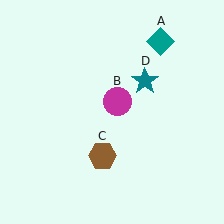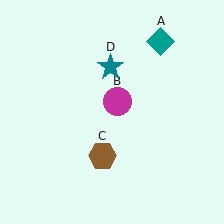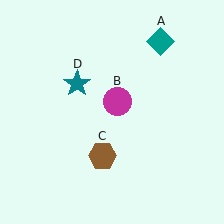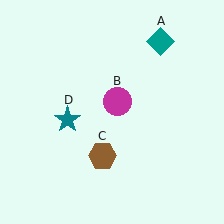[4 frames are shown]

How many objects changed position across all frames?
1 object changed position: teal star (object D).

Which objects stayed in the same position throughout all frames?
Teal diamond (object A) and magenta circle (object B) and brown hexagon (object C) remained stationary.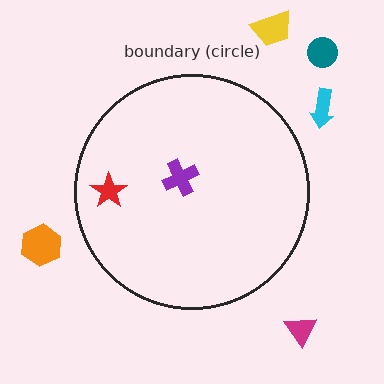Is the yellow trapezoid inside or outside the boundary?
Outside.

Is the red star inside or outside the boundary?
Inside.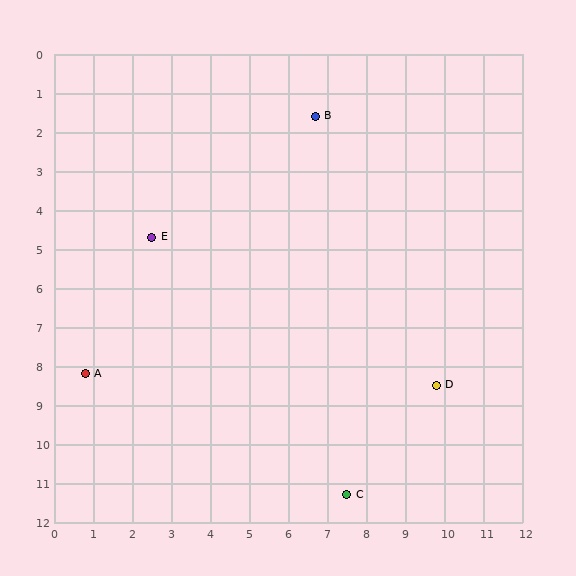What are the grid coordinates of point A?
Point A is at approximately (0.8, 8.2).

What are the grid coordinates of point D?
Point D is at approximately (9.8, 8.5).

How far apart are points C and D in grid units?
Points C and D are about 3.6 grid units apart.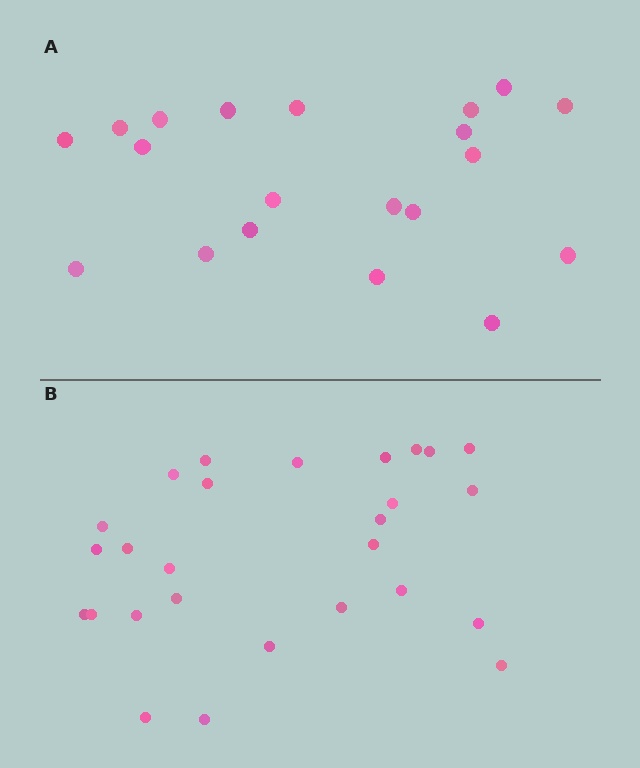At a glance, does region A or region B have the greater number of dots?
Region B (the bottom region) has more dots.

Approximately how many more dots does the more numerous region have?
Region B has roughly 8 or so more dots than region A.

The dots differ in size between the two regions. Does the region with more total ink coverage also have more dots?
No. Region A has more total ink coverage because its dots are larger, but region B actually contains more individual dots. Total area can be misleading — the number of items is what matters here.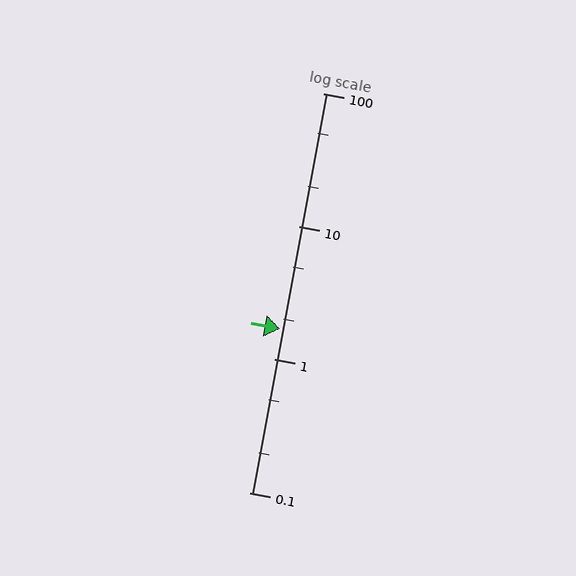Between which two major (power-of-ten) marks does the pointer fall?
The pointer is between 1 and 10.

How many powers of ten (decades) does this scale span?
The scale spans 3 decades, from 0.1 to 100.